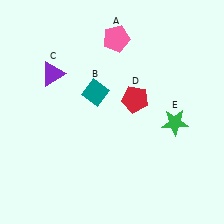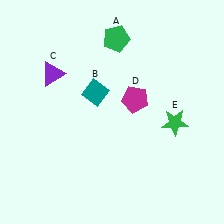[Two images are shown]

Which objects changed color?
A changed from pink to green. D changed from red to magenta.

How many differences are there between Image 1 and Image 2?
There are 2 differences between the two images.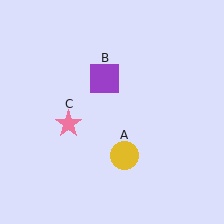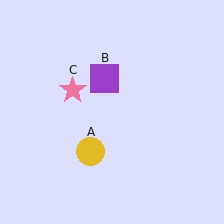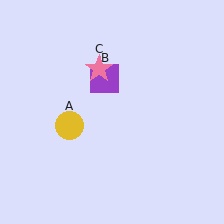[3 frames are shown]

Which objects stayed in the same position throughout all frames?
Purple square (object B) remained stationary.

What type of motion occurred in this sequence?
The yellow circle (object A), pink star (object C) rotated clockwise around the center of the scene.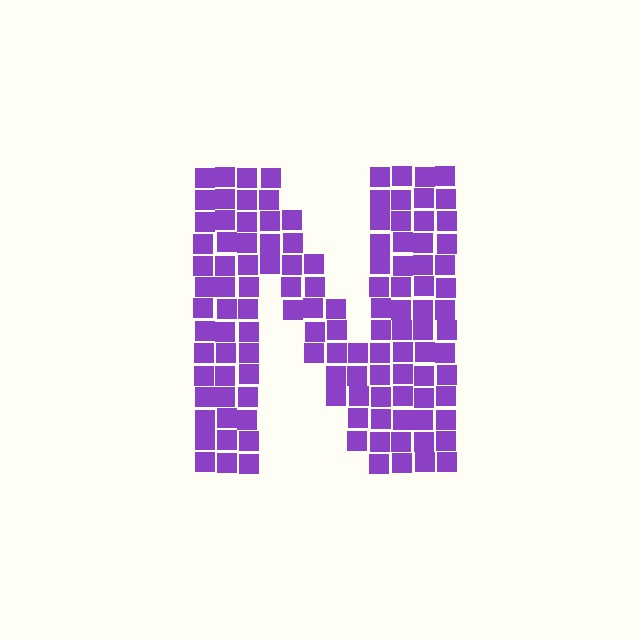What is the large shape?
The large shape is the letter N.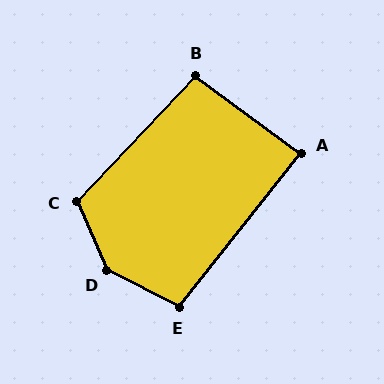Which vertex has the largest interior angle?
D, at approximately 140 degrees.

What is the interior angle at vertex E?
Approximately 102 degrees (obtuse).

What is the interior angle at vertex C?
Approximately 113 degrees (obtuse).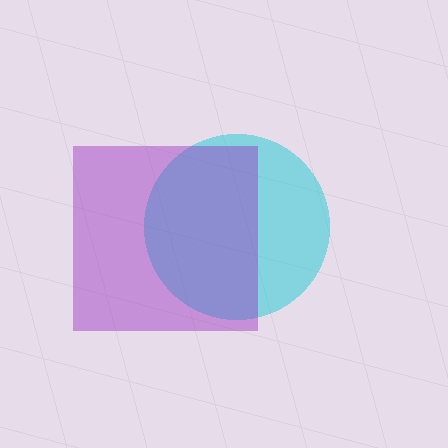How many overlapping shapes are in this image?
There are 2 overlapping shapes in the image.